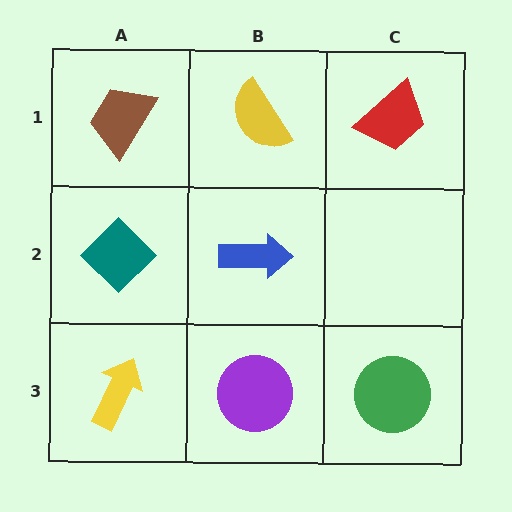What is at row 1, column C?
A red trapezoid.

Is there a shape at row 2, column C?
No, that cell is empty.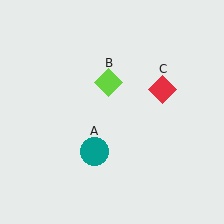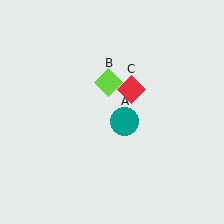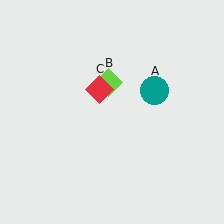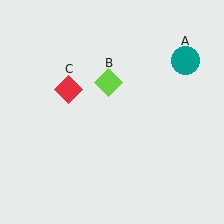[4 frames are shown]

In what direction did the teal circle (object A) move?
The teal circle (object A) moved up and to the right.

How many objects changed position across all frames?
2 objects changed position: teal circle (object A), red diamond (object C).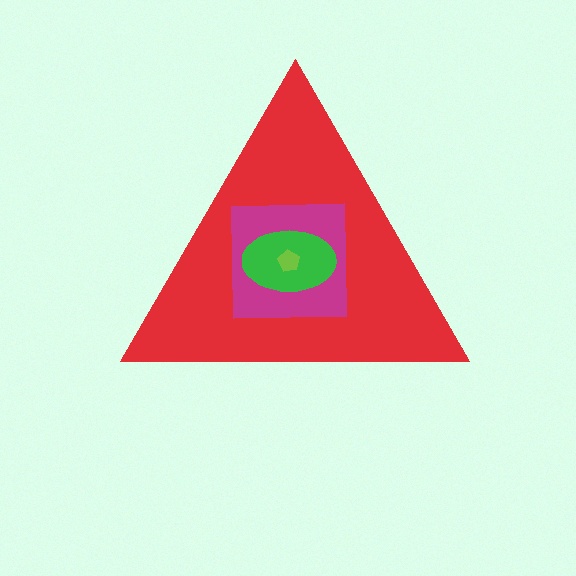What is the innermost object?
The lime pentagon.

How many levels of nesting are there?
4.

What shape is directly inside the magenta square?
The green ellipse.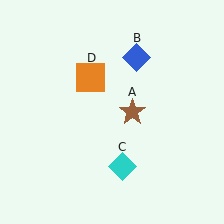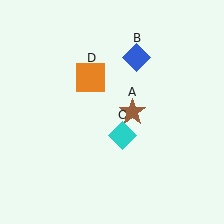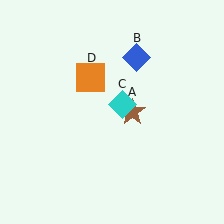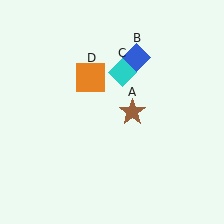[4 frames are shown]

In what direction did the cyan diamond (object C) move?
The cyan diamond (object C) moved up.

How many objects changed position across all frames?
1 object changed position: cyan diamond (object C).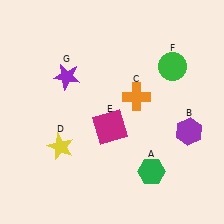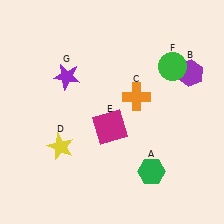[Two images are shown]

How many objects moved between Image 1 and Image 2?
1 object moved between the two images.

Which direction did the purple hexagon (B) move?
The purple hexagon (B) moved up.